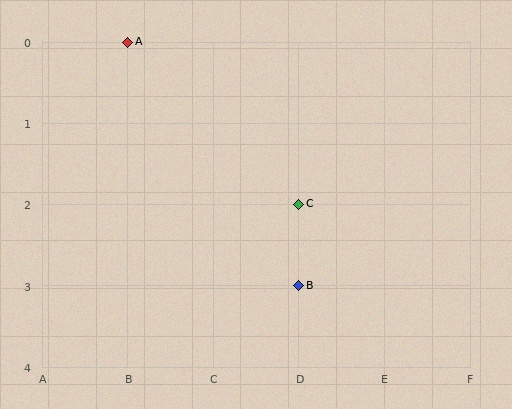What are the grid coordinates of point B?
Point B is at grid coordinates (D, 3).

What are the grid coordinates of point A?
Point A is at grid coordinates (B, 0).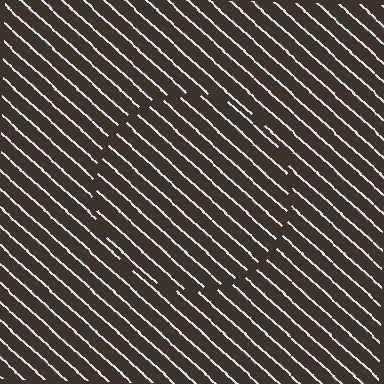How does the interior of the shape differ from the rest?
The interior of the shape contains the same grating, shifted by half a period — the contour is defined by the phase discontinuity where line-ends from the inner and outer gratings abut.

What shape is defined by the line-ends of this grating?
An illusory circle. The interior of the shape contains the same grating, shifted by half a period — the contour is defined by the phase discontinuity where line-ends from the inner and outer gratings abut.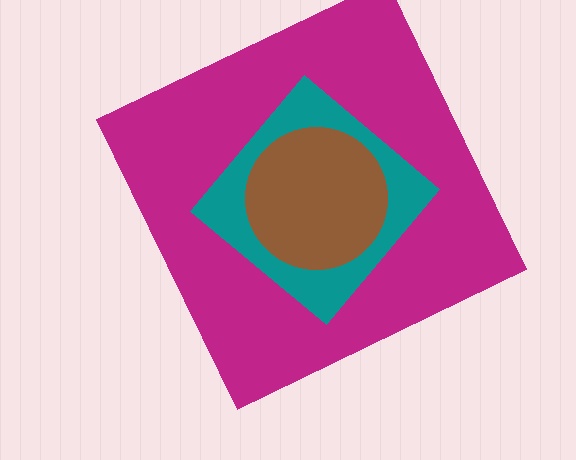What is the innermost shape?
The brown circle.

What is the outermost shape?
The magenta square.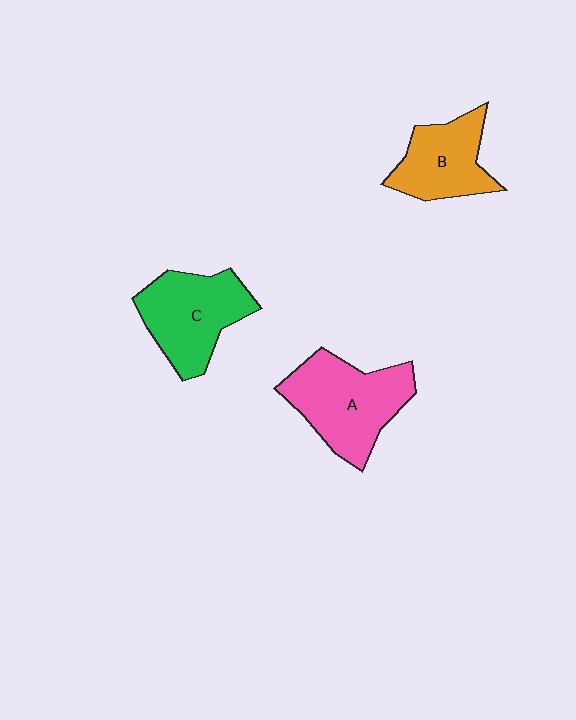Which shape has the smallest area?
Shape B (orange).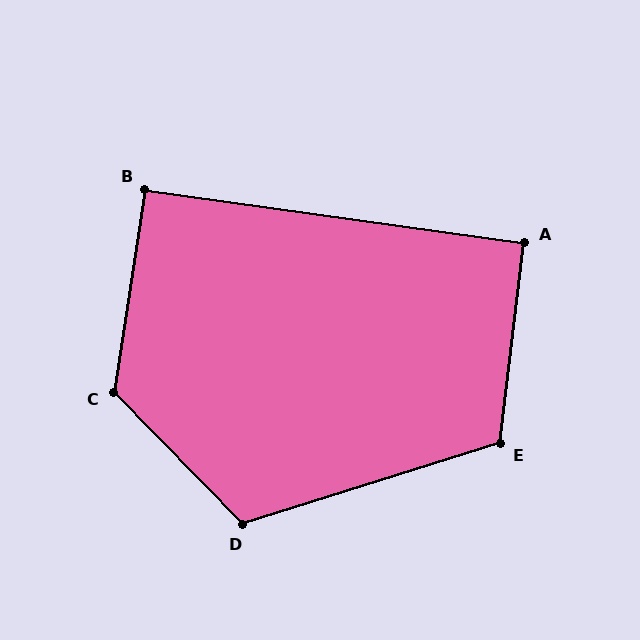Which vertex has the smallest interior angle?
B, at approximately 91 degrees.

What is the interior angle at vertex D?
Approximately 117 degrees (obtuse).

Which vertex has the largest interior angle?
C, at approximately 127 degrees.